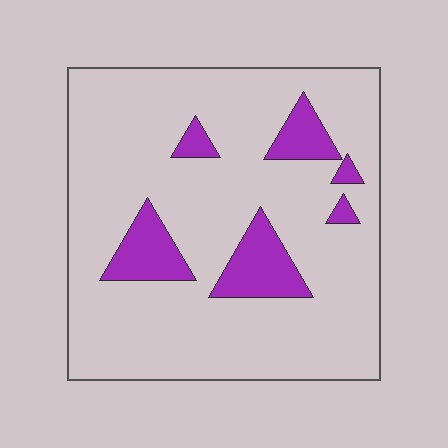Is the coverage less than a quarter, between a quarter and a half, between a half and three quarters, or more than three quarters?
Less than a quarter.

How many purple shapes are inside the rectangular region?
6.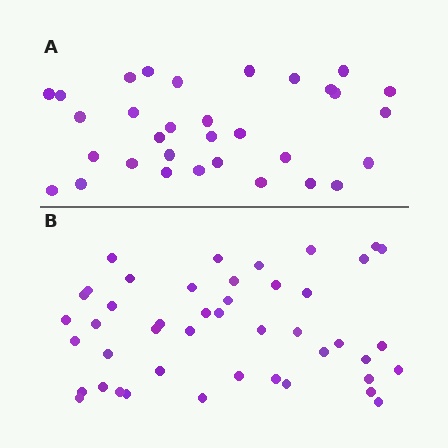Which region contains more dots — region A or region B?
Region B (the bottom region) has more dots.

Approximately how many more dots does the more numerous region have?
Region B has approximately 15 more dots than region A.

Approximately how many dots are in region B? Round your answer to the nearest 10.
About 40 dots. (The exact count is 45, which rounds to 40.)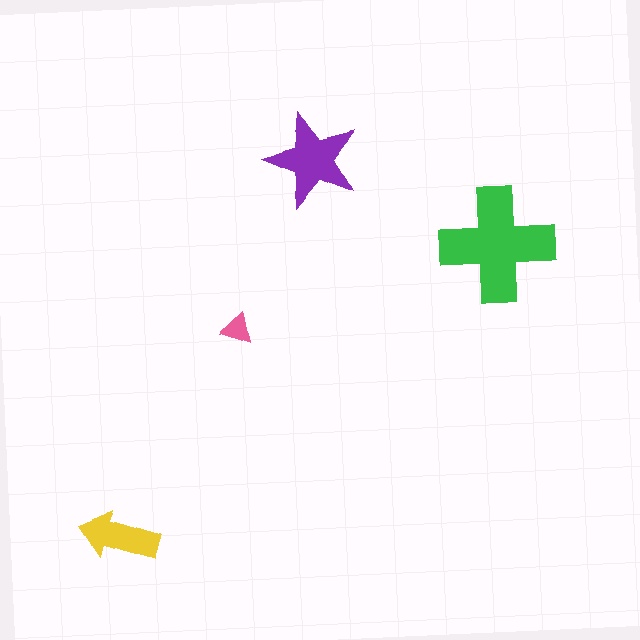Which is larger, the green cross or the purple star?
The green cross.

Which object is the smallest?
The pink triangle.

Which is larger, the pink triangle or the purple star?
The purple star.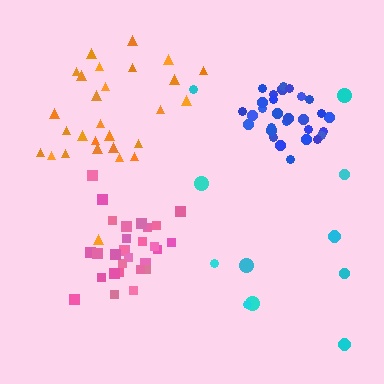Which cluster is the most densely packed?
Blue.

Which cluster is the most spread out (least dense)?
Cyan.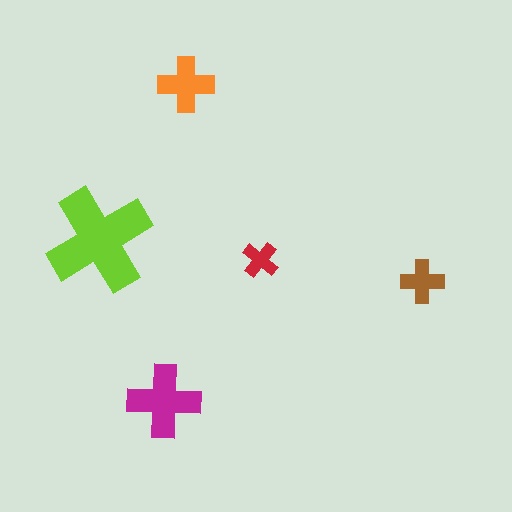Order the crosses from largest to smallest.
the lime one, the magenta one, the orange one, the brown one, the red one.